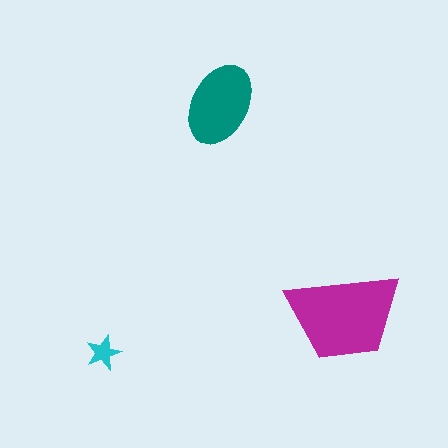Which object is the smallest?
The cyan star.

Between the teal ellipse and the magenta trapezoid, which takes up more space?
The magenta trapezoid.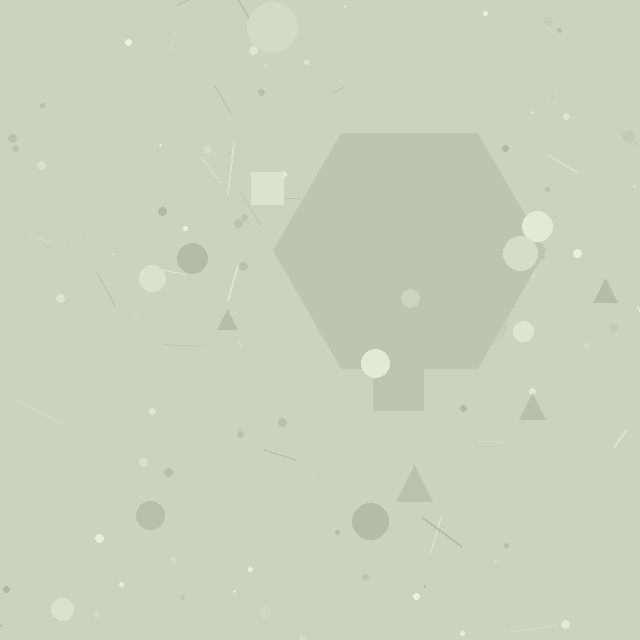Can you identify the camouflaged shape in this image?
The camouflaged shape is a hexagon.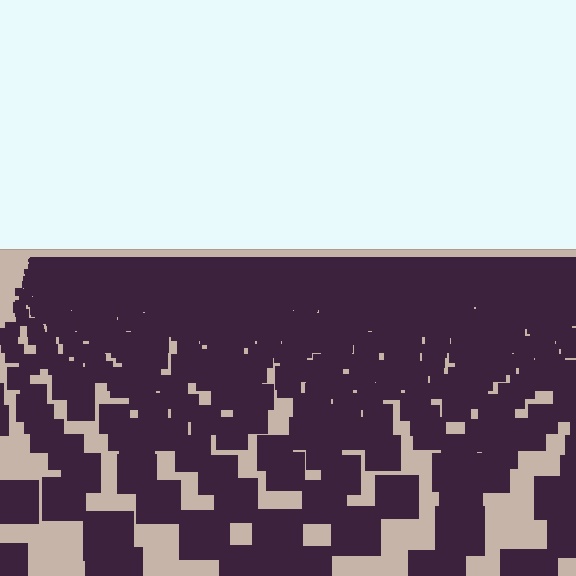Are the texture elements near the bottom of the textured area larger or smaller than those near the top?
Larger. Near the bottom, elements are closer to the viewer and appear at a bigger on-screen size.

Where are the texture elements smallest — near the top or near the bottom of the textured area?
Near the top.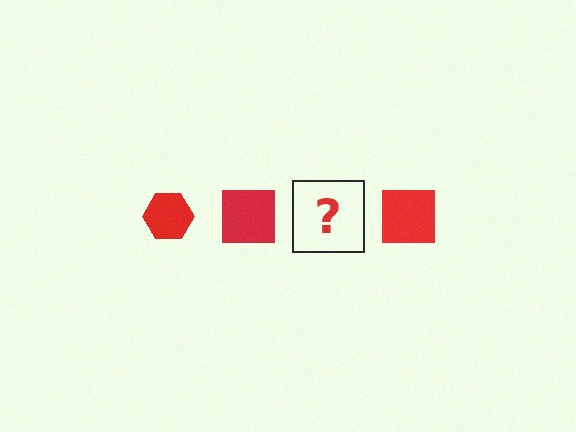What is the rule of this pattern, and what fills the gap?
The rule is that the pattern cycles through hexagon, square shapes in red. The gap should be filled with a red hexagon.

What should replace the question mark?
The question mark should be replaced with a red hexagon.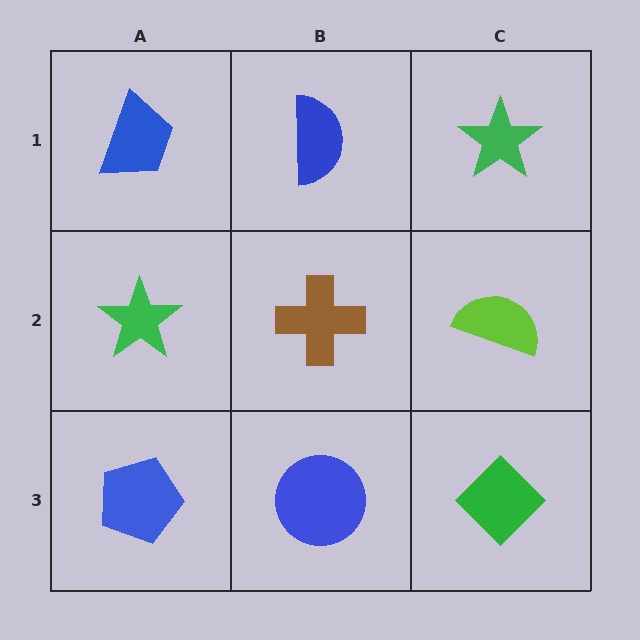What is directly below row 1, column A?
A green star.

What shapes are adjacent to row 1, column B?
A brown cross (row 2, column B), a blue trapezoid (row 1, column A), a green star (row 1, column C).